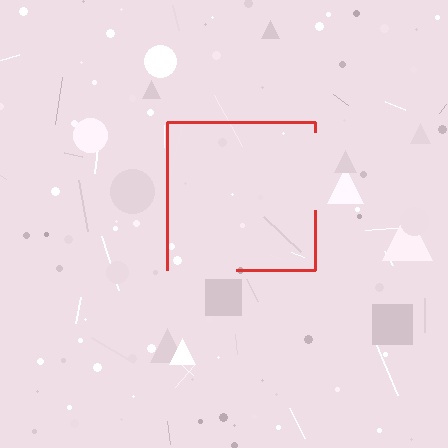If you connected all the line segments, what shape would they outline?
They would outline a square.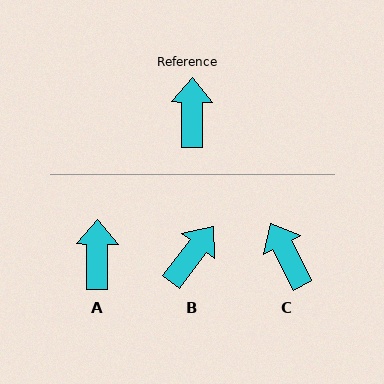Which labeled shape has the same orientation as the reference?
A.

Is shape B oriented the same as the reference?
No, it is off by about 37 degrees.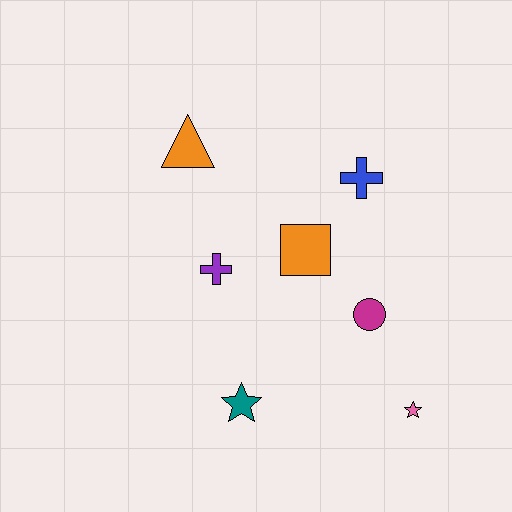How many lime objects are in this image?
There are no lime objects.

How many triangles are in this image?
There is 1 triangle.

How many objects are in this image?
There are 7 objects.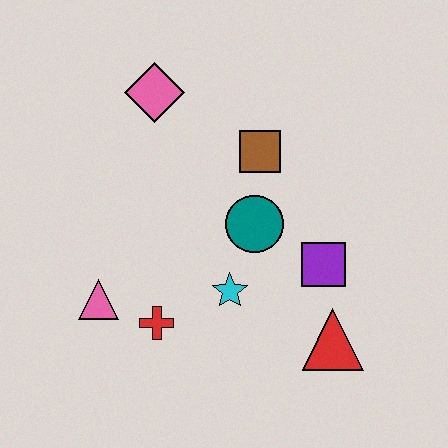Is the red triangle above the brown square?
No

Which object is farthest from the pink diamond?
The red triangle is farthest from the pink diamond.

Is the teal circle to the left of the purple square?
Yes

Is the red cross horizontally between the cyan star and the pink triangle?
Yes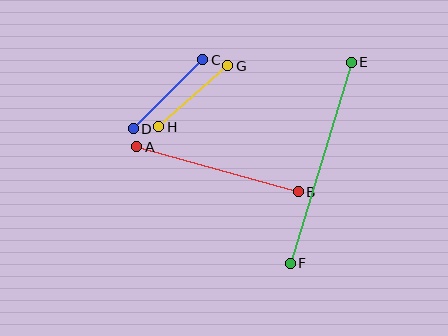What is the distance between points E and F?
The distance is approximately 210 pixels.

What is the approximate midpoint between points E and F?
The midpoint is at approximately (321, 163) pixels.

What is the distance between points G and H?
The distance is approximately 92 pixels.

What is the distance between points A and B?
The distance is approximately 168 pixels.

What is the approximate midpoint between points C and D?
The midpoint is at approximately (168, 94) pixels.